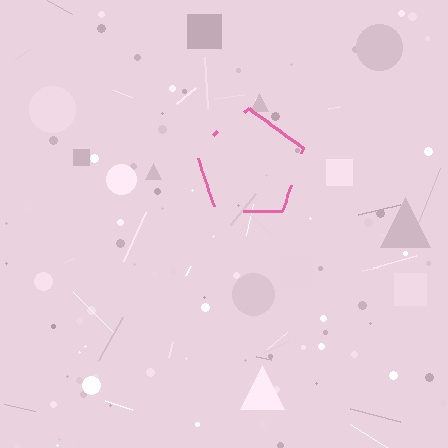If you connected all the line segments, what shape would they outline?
They would outline a pentagon.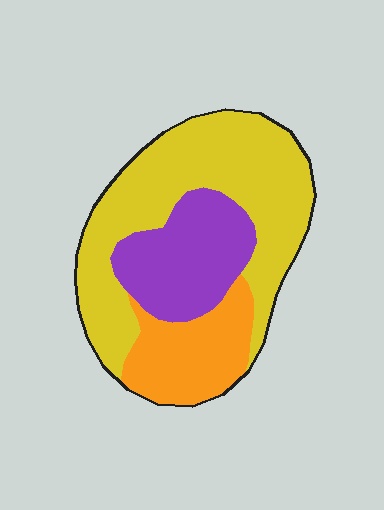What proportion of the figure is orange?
Orange covers around 20% of the figure.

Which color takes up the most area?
Yellow, at roughly 55%.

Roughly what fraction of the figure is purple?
Purple takes up about one quarter (1/4) of the figure.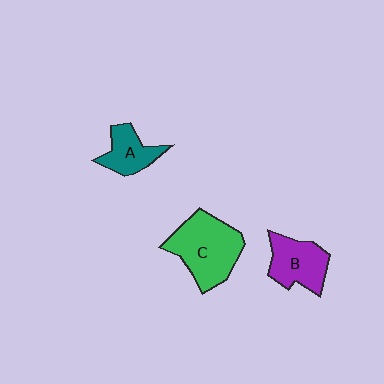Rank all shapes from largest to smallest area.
From largest to smallest: C (green), B (purple), A (teal).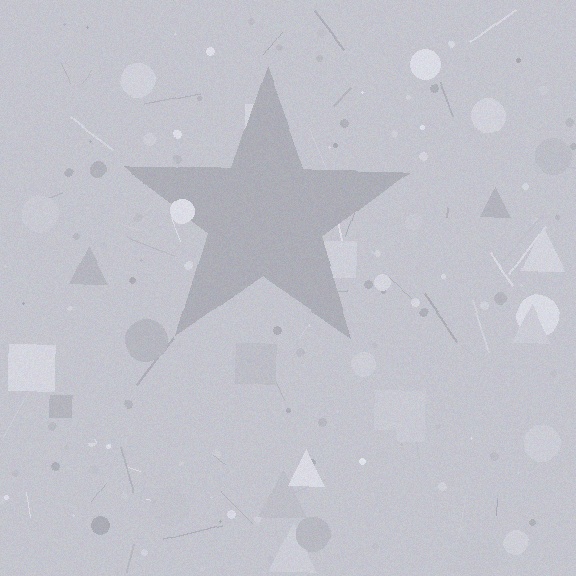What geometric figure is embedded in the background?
A star is embedded in the background.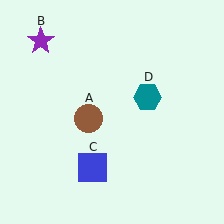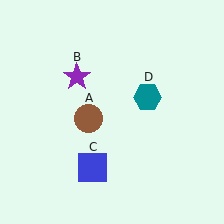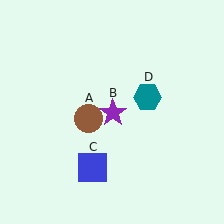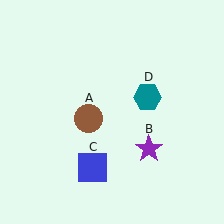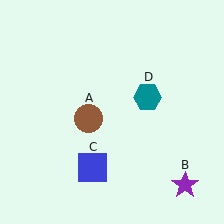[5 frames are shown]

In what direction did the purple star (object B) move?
The purple star (object B) moved down and to the right.